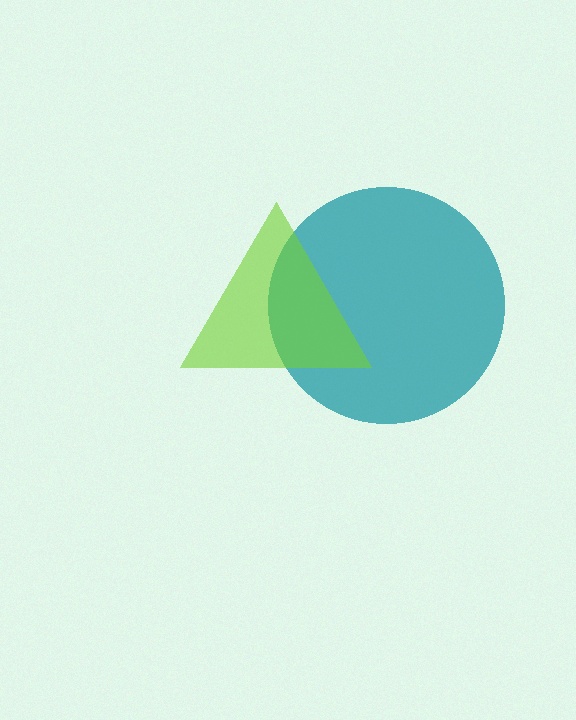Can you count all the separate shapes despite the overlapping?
Yes, there are 2 separate shapes.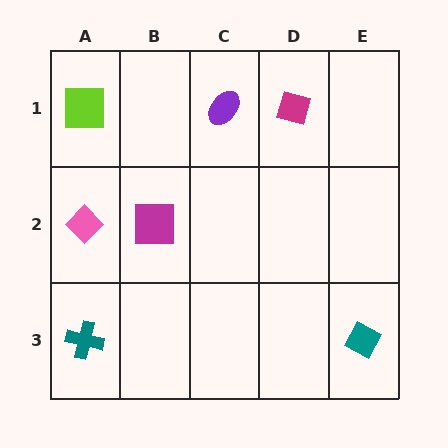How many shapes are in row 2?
2 shapes.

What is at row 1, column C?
A purple ellipse.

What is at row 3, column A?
A teal cross.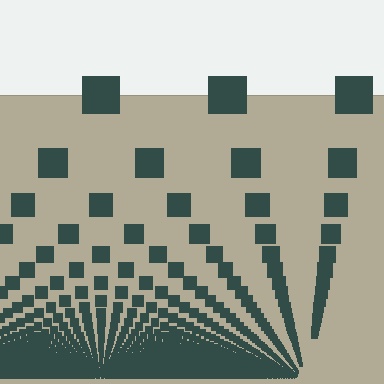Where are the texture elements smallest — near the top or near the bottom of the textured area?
Near the bottom.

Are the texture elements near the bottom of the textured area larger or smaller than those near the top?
Smaller. The gradient is inverted — elements near the bottom are smaller and denser.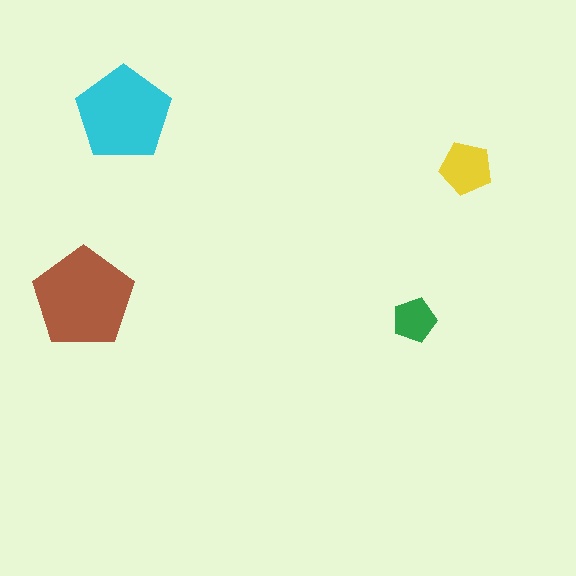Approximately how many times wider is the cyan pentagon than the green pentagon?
About 2 times wider.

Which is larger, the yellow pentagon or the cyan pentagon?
The cyan one.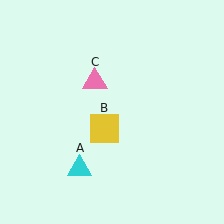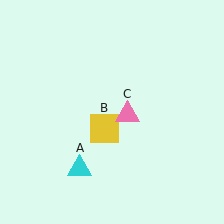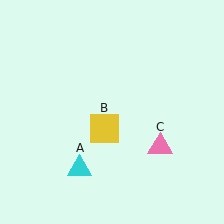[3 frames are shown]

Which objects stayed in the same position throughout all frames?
Cyan triangle (object A) and yellow square (object B) remained stationary.